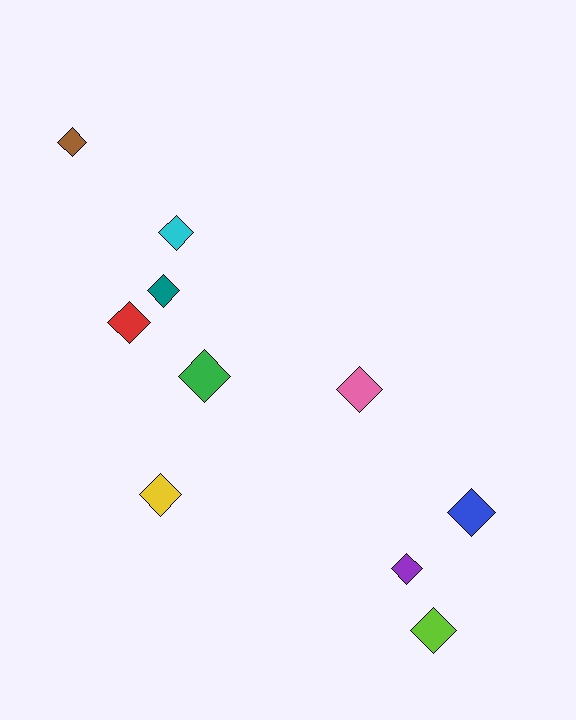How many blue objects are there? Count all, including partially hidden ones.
There is 1 blue object.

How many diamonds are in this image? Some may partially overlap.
There are 10 diamonds.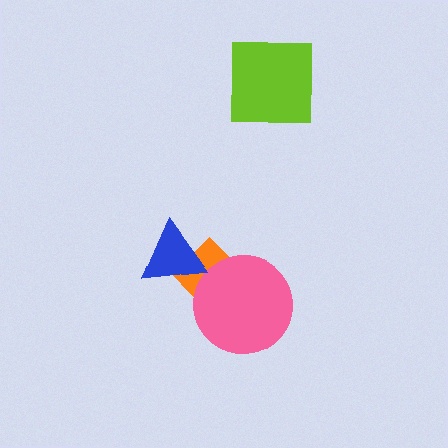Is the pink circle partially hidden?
No, no other shape covers it.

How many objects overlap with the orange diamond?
2 objects overlap with the orange diamond.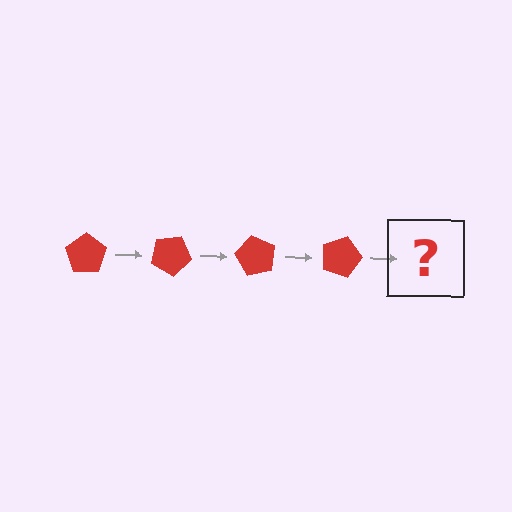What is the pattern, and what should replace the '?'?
The pattern is that the pentagon rotates 30 degrees each step. The '?' should be a red pentagon rotated 120 degrees.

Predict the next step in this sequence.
The next step is a red pentagon rotated 120 degrees.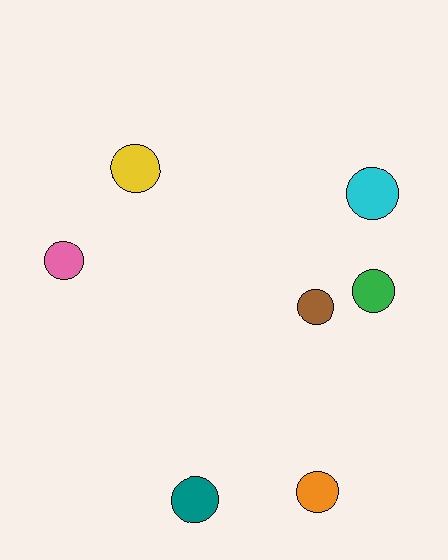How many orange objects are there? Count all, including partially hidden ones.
There is 1 orange object.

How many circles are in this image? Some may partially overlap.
There are 7 circles.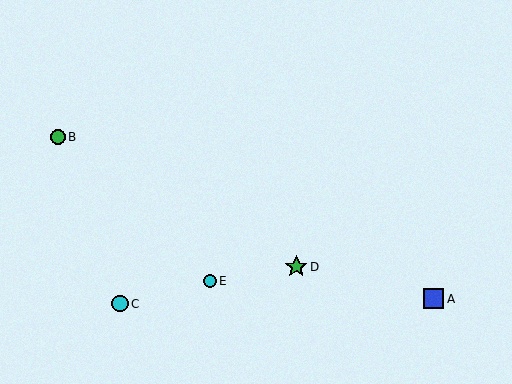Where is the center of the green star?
The center of the green star is at (296, 267).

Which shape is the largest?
The green star (labeled D) is the largest.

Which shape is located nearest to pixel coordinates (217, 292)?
The cyan circle (labeled E) at (210, 281) is nearest to that location.